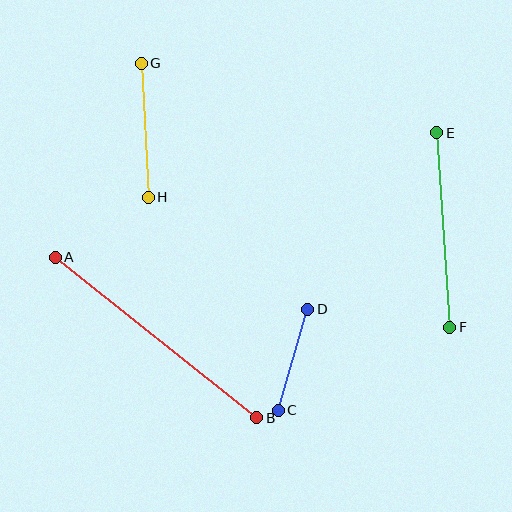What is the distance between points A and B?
The distance is approximately 257 pixels.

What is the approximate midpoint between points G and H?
The midpoint is at approximately (145, 130) pixels.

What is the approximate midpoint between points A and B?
The midpoint is at approximately (156, 337) pixels.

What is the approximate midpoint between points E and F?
The midpoint is at approximately (443, 230) pixels.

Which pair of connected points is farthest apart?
Points A and B are farthest apart.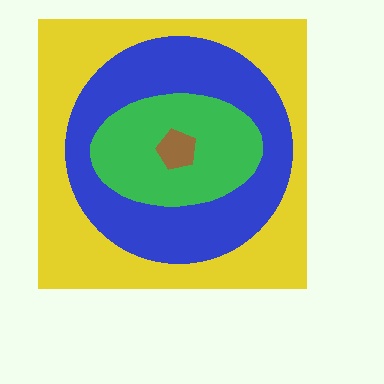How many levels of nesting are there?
4.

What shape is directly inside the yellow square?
The blue circle.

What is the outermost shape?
The yellow square.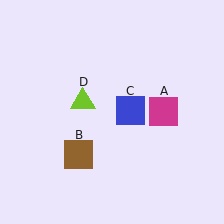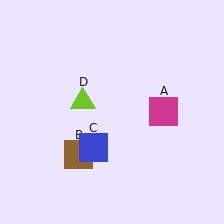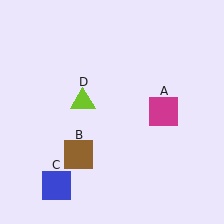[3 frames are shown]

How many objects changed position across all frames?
1 object changed position: blue square (object C).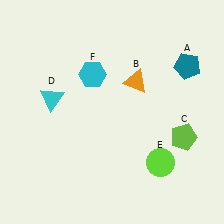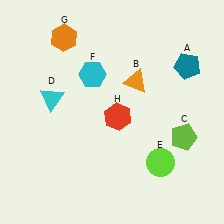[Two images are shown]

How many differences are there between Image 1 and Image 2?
There are 2 differences between the two images.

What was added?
An orange hexagon (G), a red hexagon (H) were added in Image 2.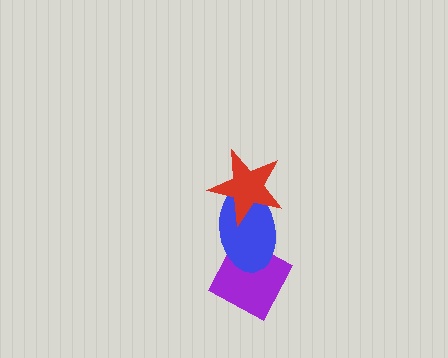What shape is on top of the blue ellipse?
The red star is on top of the blue ellipse.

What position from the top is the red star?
The red star is 1st from the top.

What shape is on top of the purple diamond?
The blue ellipse is on top of the purple diamond.